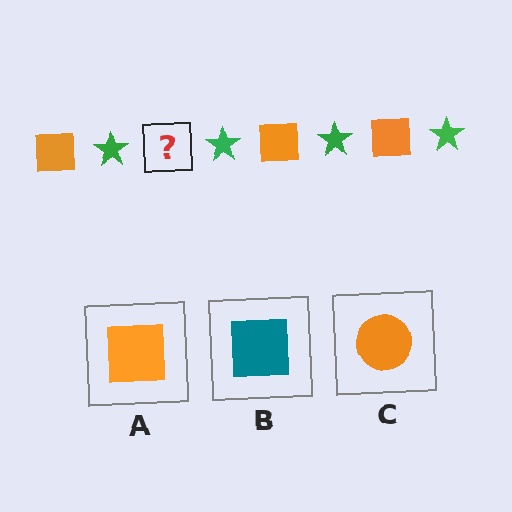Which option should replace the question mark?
Option A.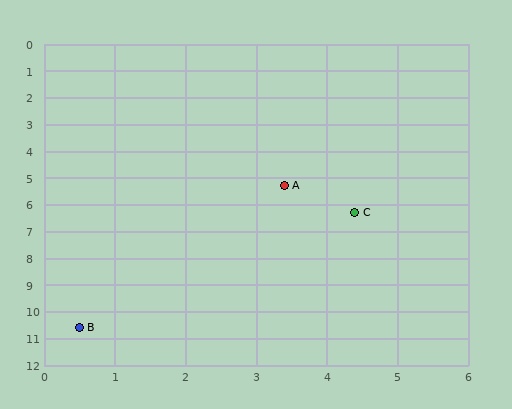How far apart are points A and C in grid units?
Points A and C are about 1.4 grid units apart.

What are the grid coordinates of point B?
Point B is at approximately (0.5, 10.6).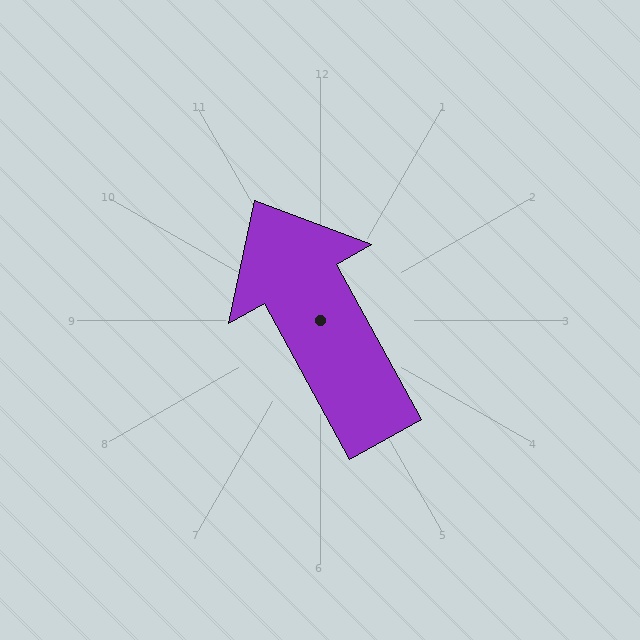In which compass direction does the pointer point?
Northwest.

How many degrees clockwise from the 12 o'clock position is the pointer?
Approximately 331 degrees.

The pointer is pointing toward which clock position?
Roughly 11 o'clock.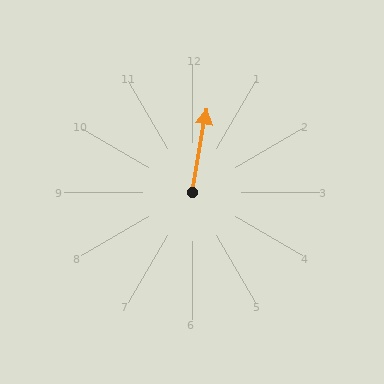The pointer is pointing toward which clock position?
Roughly 12 o'clock.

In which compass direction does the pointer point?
North.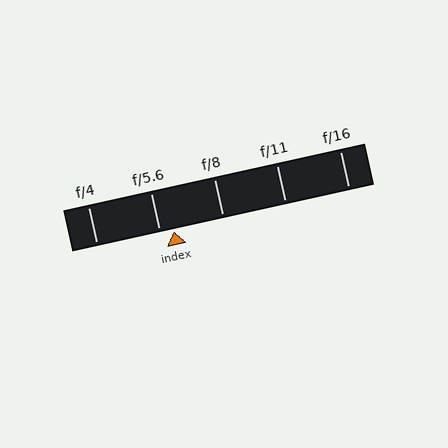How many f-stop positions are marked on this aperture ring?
There are 5 f-stop positions marked.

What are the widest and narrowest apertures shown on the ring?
The widest aperture shown is f/4 and the narrowest is f/16.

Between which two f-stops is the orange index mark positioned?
The index mark is between f/5.6 and f/8.